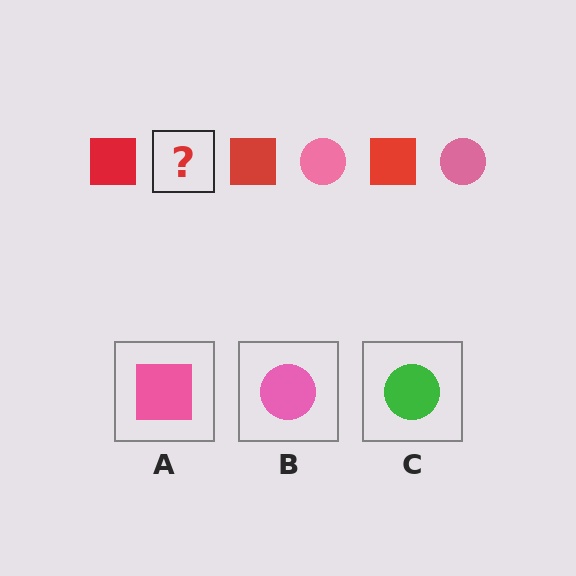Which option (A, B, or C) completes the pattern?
B.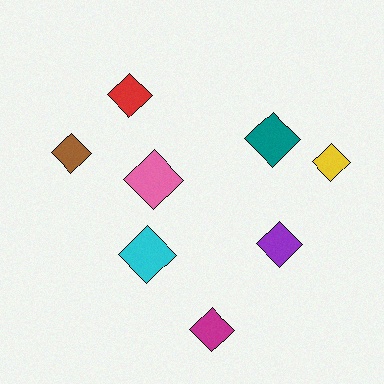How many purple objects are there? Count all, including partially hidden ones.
There is 1 purple object.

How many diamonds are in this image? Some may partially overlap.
There are 8 diamonds.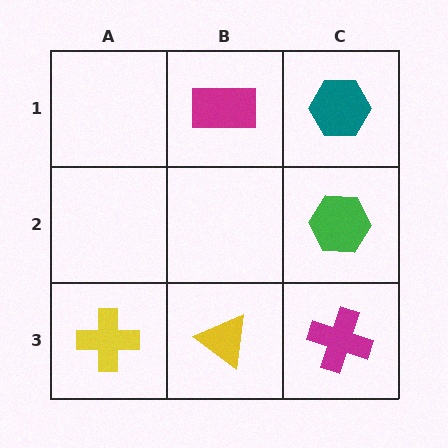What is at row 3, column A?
A yellow cross.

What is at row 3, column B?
A yellow triangle.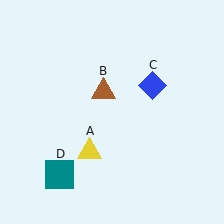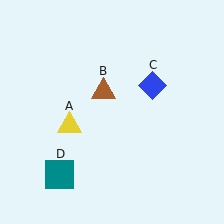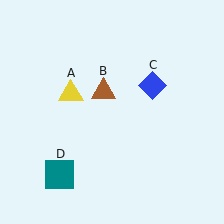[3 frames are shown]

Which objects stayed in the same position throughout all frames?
Brown triangle (object B) and blue diamond (object C) and teal square (object D) remained stationary.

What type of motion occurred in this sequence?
The yellow triangle (object A) rotated clockwise around the center of the scene.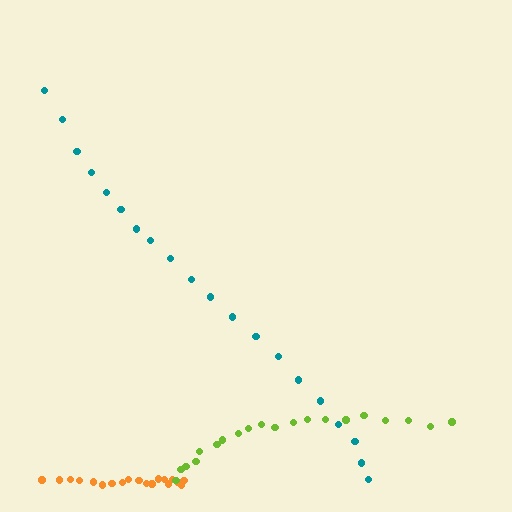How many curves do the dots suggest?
There are 3 distinct paths.